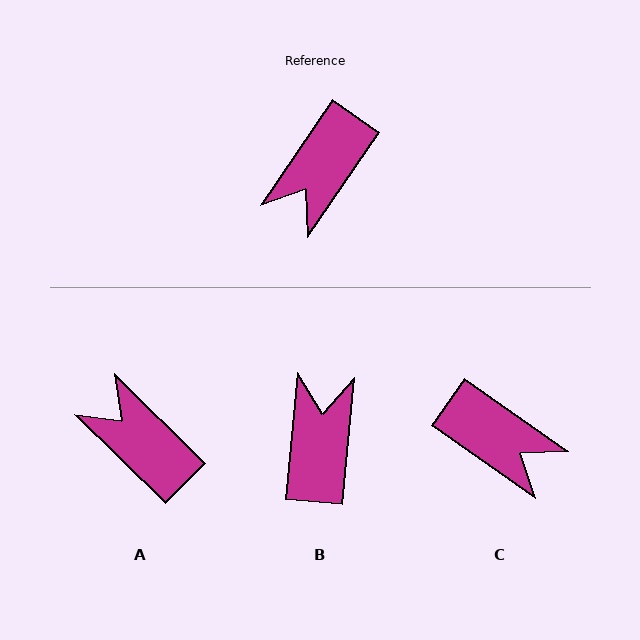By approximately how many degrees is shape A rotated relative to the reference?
Approximately 100 degrees clockwise.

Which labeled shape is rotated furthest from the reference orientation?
B, about 151 degrees away.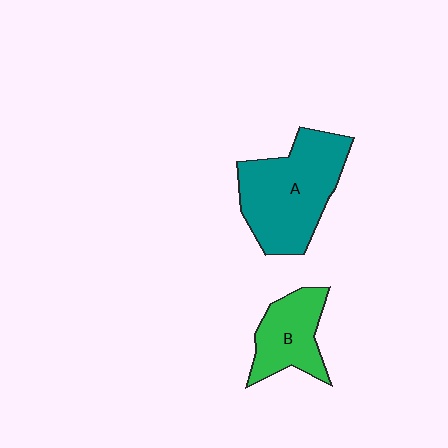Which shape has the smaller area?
Shape B (green).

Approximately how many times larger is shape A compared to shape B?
Approximately 1.8 times.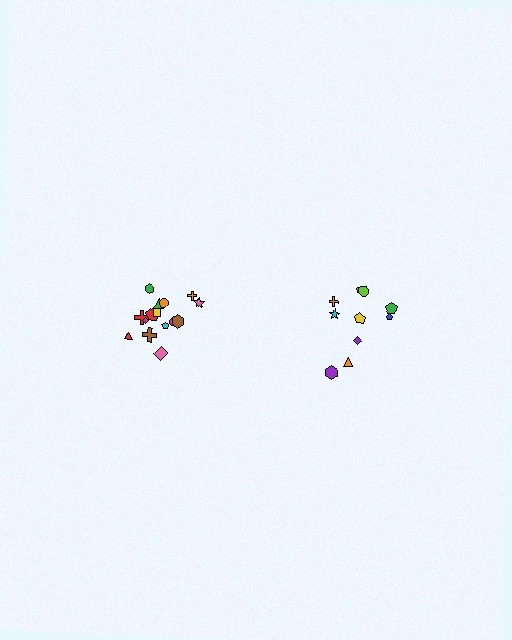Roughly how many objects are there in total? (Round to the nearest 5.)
Roughly 25 objects in total.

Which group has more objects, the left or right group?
The left group.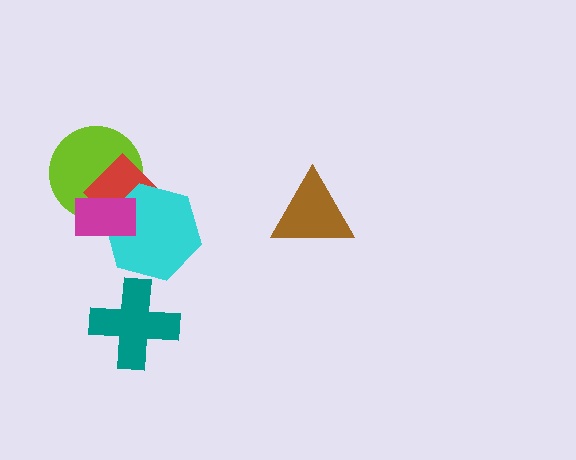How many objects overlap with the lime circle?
3 objects overlap with the lime circle.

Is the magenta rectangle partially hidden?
No, no other shape covers it.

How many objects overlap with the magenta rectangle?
3 objects overlap with the magenta rectangle.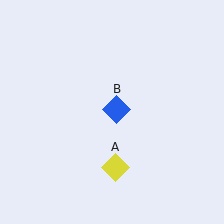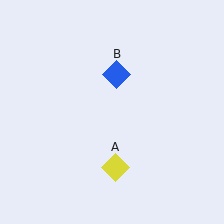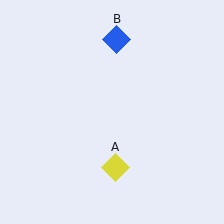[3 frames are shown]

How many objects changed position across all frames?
1 object changed position: blue diamond (object B).